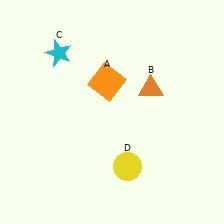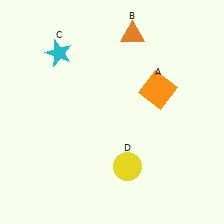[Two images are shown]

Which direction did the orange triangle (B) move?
The orange triangle (B) moved up.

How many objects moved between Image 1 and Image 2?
2 objects moved between the two images.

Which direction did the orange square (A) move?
The orange square (A) moved right.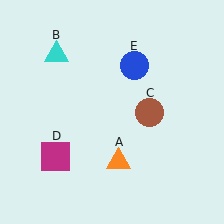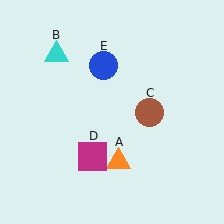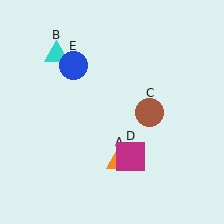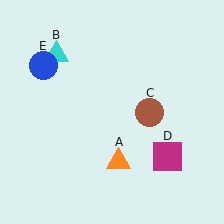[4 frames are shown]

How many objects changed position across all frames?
2 objects changed position: magenta square (object D), blue circle (object E).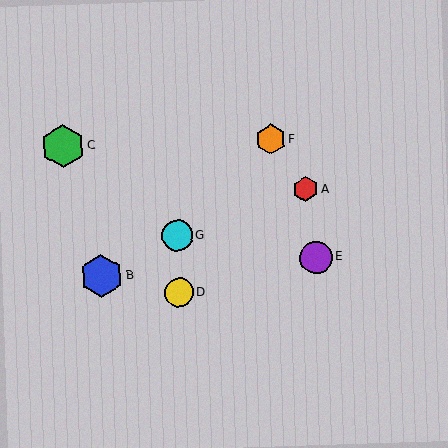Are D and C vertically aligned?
No, D is at x≈179 and C is at x≈63.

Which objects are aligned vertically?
Objects D, G are aligned vertically.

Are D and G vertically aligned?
Yes, both are at x≈179.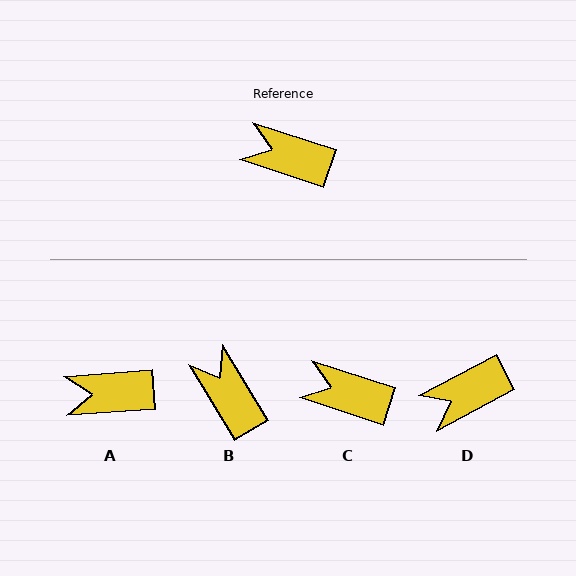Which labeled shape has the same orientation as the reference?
C.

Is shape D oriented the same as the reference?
No, it is off by about 46 degrees.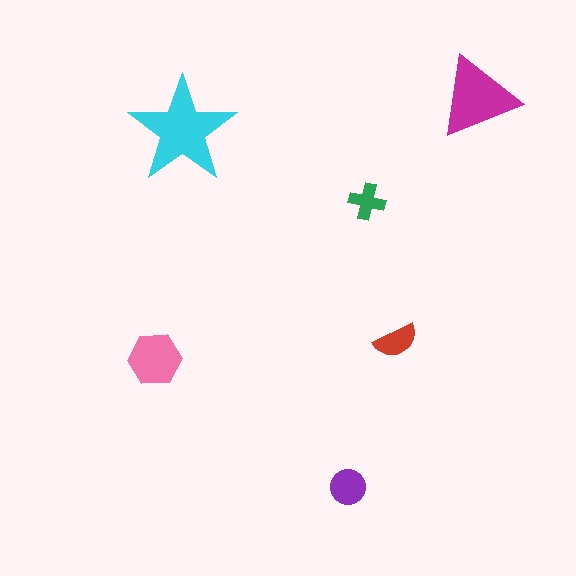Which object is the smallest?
The green cross.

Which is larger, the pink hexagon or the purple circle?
The pink hexagon.